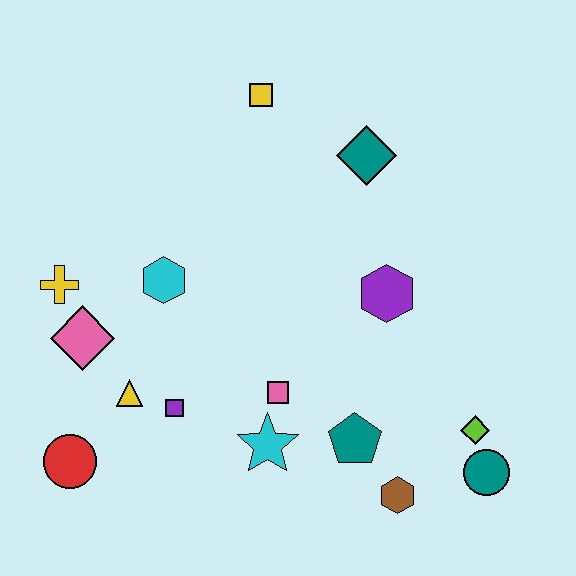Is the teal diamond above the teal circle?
Yes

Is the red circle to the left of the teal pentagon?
Yes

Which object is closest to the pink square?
The cyan star is closest to the pink square.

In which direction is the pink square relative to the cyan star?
The pink square is above the cyan star.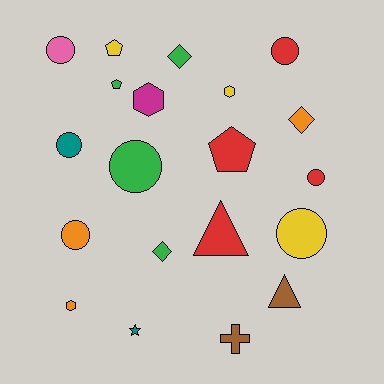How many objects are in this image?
There are 20 objects.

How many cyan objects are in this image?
There are no cyan objects.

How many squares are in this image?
There are no squares.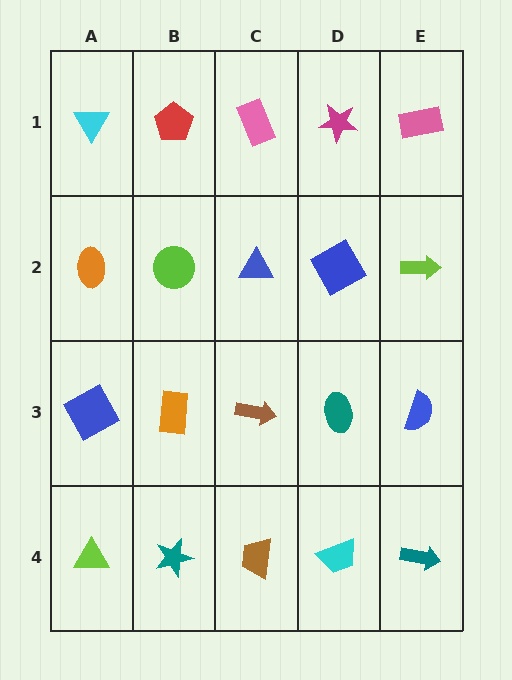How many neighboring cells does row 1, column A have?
2.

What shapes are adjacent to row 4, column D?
A teal ellipse (row 3, column D), a brown trapezoid (row 4, column C), a teal arrow (row 4, column E).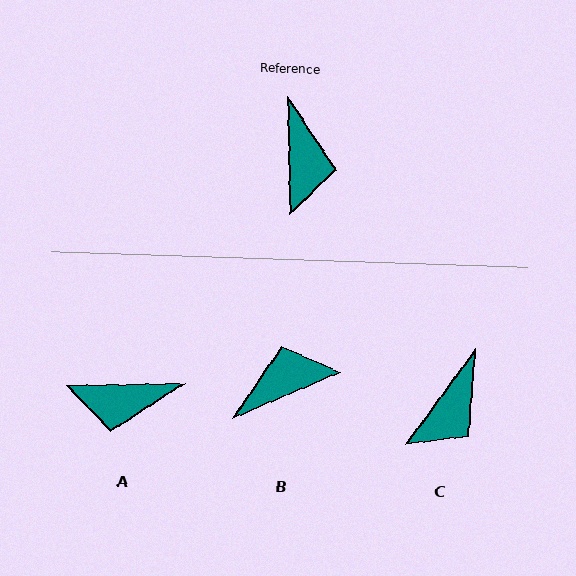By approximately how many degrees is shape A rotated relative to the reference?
Approximately 90 degrees clockwise.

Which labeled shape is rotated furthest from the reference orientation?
B, about 112 degrees away.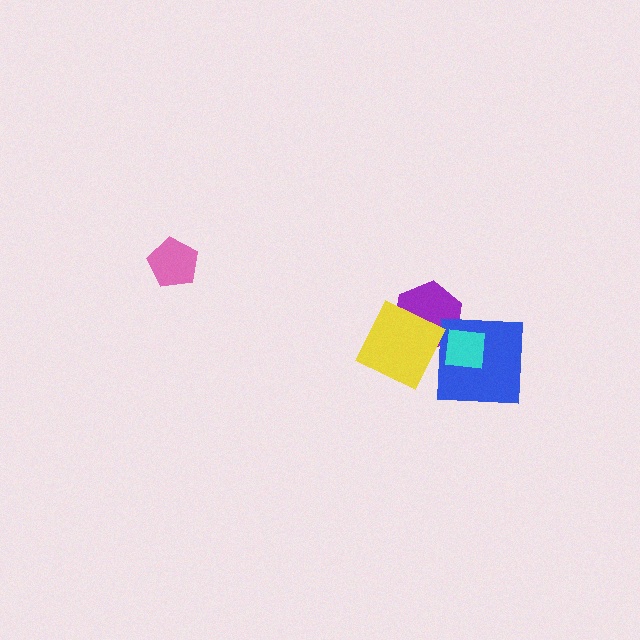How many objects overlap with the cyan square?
3 objects overlap with the cyan square.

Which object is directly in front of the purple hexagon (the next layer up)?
The blue square is directly in front of the purple hexagon.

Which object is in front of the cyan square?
The yellow diamond is in front of the cyan square.